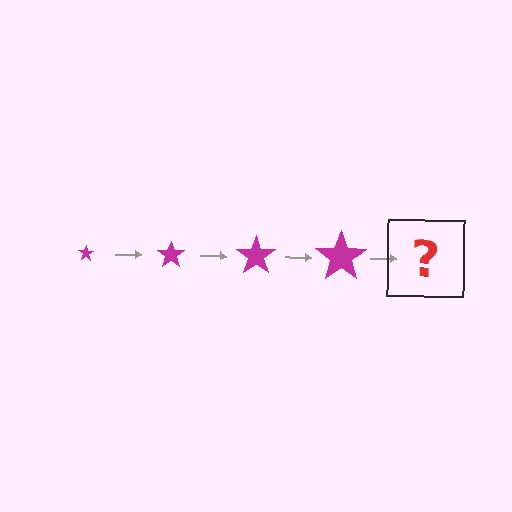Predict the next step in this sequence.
The next step is a magenta star, larger than the previous one.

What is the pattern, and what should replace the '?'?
The pattern is that the star gets progressively larger each step. The '?' should be a magenta star, larger than the previous one.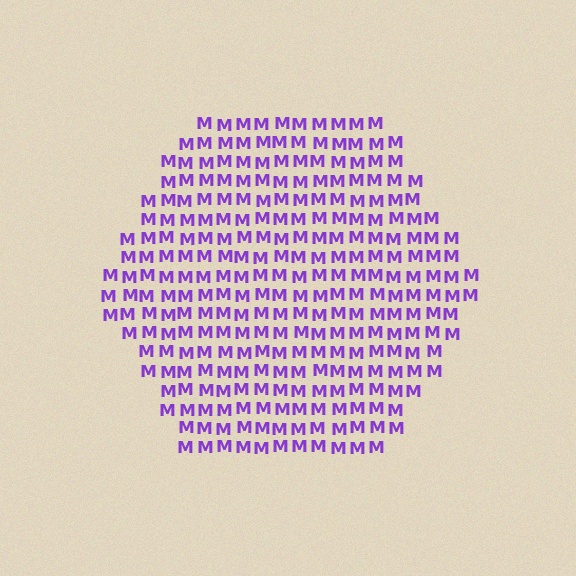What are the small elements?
The small elements are letter M's.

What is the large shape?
The large shape is a hexagon.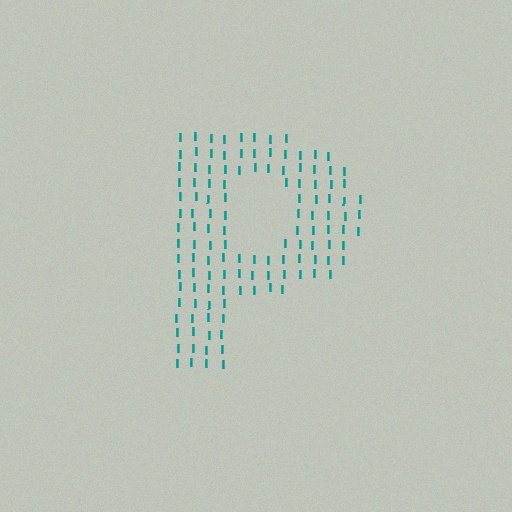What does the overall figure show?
The overall figure shows the letter P.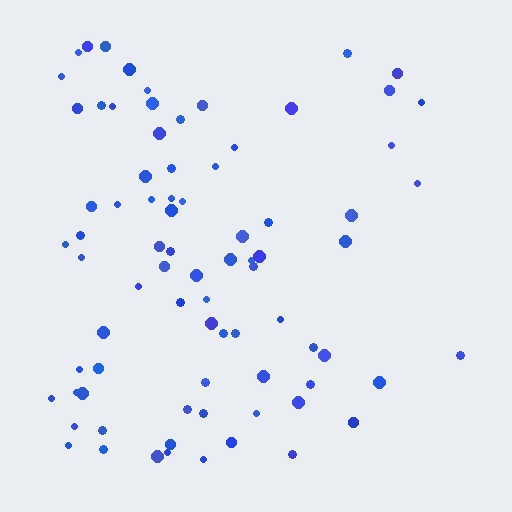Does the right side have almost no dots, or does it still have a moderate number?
Still a moderate number, just noticeably fewer than the left.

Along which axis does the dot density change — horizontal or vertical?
Horizontal.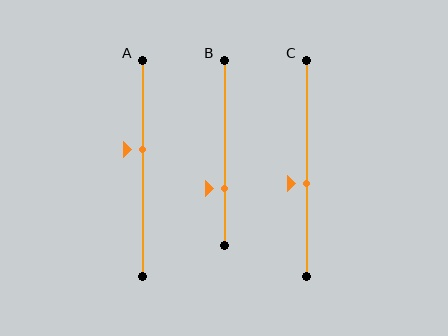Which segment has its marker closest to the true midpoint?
Segment C has its marker closest to the true midpoint.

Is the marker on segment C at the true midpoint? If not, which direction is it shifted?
No, the marker on segment C is shifted downward by about 7% of the segment length.